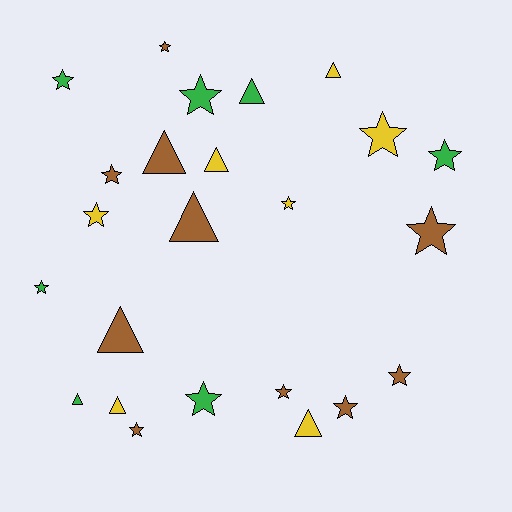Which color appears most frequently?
Brown, with 10 objects.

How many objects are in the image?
There are 24 objects.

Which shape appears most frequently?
Star, with 15 objects.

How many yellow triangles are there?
There are 4 yellow triangles.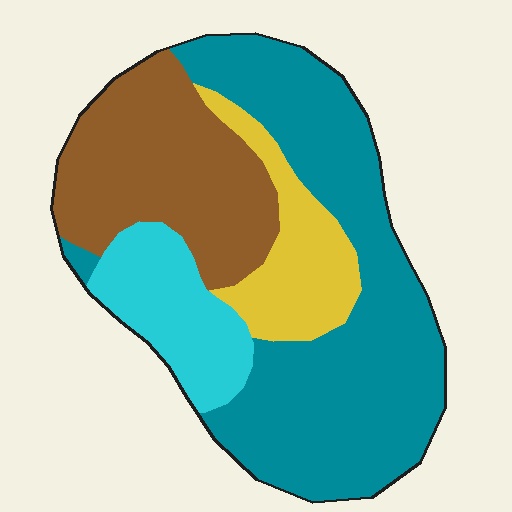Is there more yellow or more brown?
Brown.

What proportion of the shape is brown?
Brown takes up about one quarter (1/4) of the shape.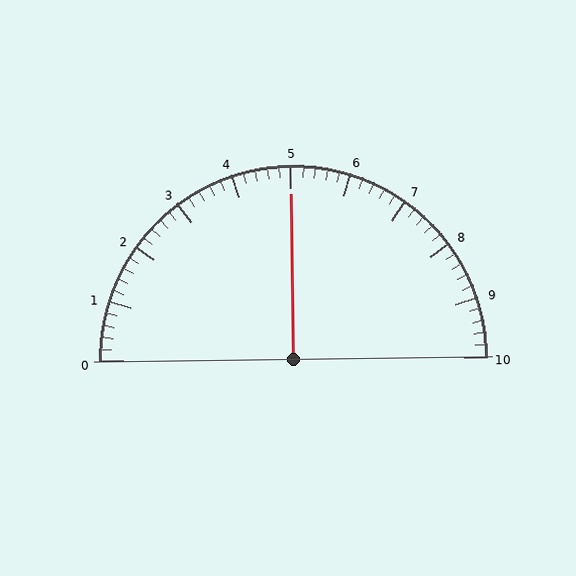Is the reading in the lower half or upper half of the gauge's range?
The reading is in the upper half of the range (0 to 10).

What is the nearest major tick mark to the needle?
The nearest major tick mark is 5.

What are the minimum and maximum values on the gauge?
The gauge ranges from 0 to 10.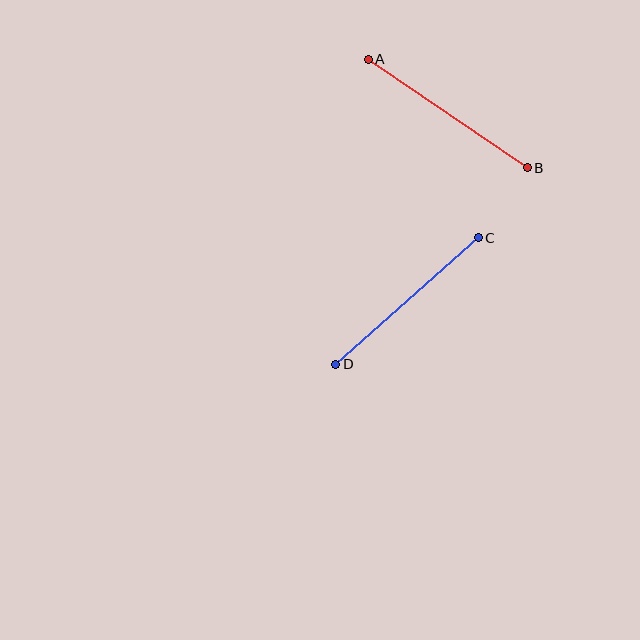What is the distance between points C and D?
The distance is approximately 191 pixels.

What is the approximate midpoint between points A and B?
The midpoint is at approximately (448, 113) pixels.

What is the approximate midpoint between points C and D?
The midpoint is at approximately (407, 301) pixels.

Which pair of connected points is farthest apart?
Points A and B are farthest apart.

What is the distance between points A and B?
The distance is approximately 193 pixels.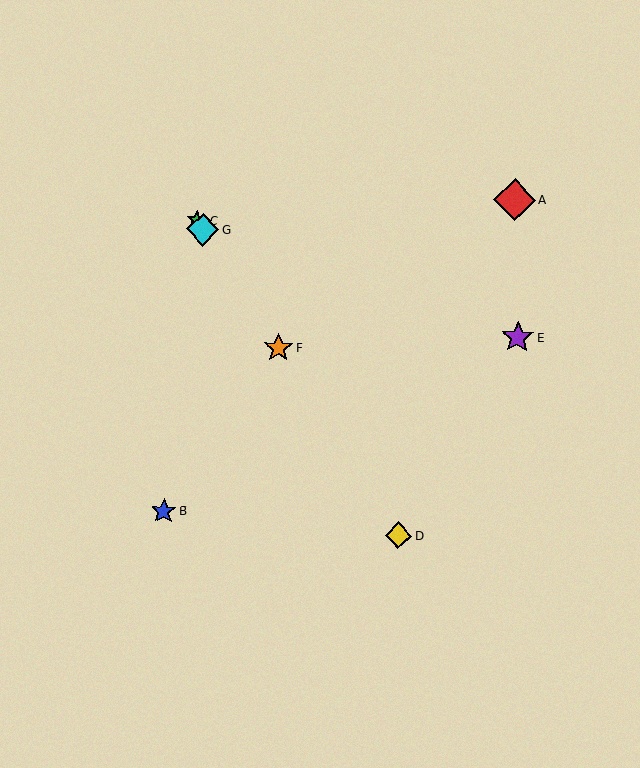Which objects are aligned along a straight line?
Objects C, D, F, G are aligned along a straight line.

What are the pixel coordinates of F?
Object F is at (278, 348).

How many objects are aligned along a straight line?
4 objects (C, D, F, G) are aligned along a straight line.